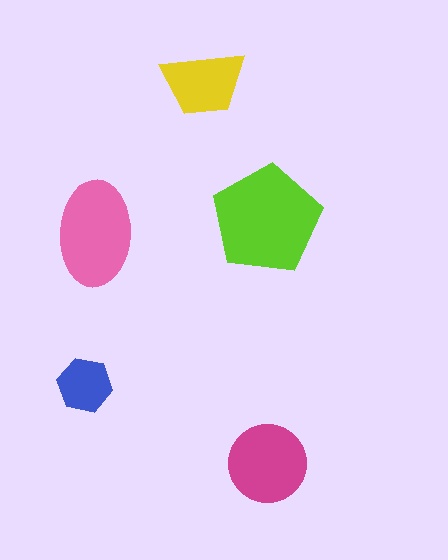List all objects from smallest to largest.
The blue hexagon, the yellow trapezoid, the magenta circle, the pink ellipse, the lime pentagon.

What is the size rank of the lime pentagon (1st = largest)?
1st.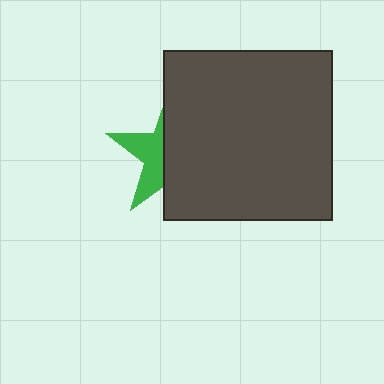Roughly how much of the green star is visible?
A small part of it is visible (roughly 39%).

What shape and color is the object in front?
The object in front is a dark gray square.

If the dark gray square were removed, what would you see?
You would see the complete green star.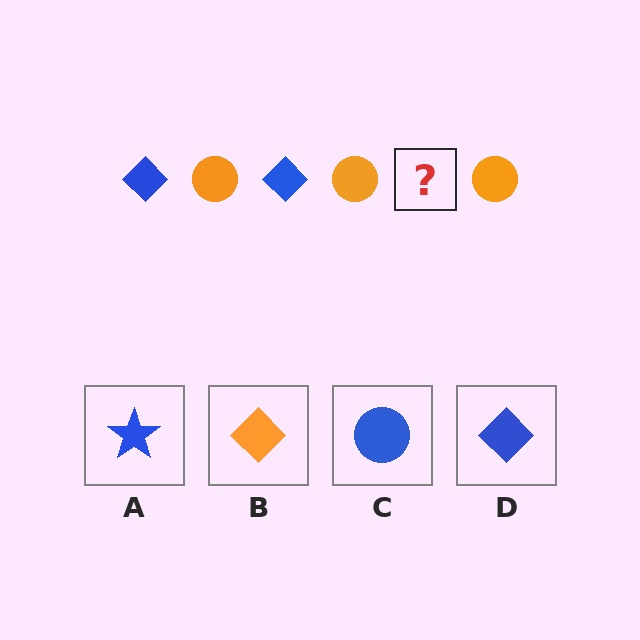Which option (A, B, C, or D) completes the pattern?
D.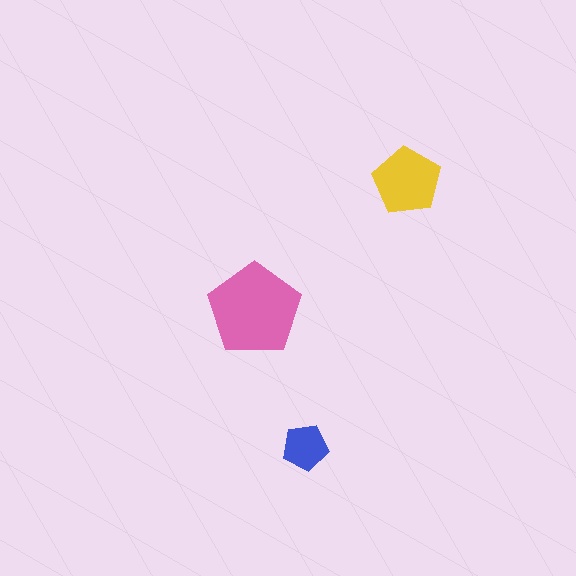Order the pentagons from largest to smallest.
the pink one, the yellow one, the blue one.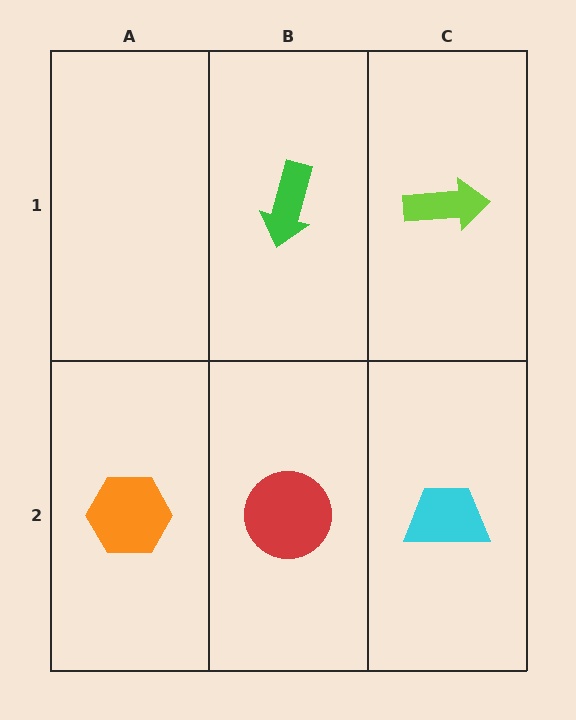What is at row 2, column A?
An orange hexagon.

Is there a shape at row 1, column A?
No, that cell is empty.